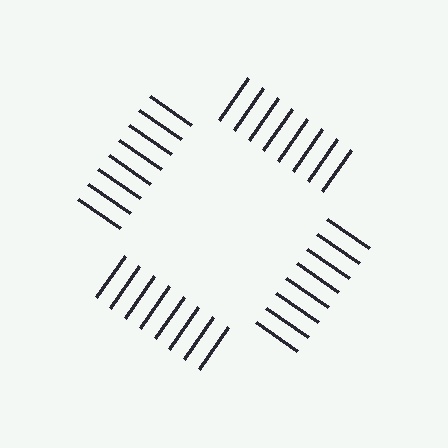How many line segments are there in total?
32 — 8 along each of the 4 edges.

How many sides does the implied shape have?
4 sides — the line-ends trace a square.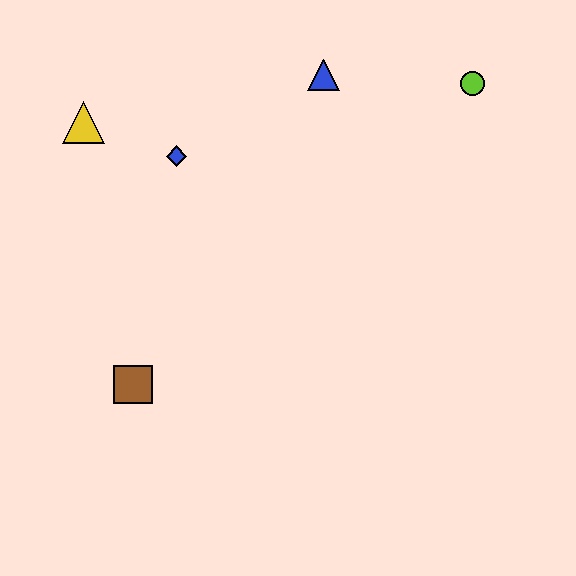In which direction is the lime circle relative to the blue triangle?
The lime circle is to the right of the blue triangle.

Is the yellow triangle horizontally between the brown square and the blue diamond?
No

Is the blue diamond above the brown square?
Yes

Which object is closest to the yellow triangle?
The blue diamond is closest to the yellow triangle.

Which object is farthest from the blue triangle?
The brown square is farthest from the blue triangle.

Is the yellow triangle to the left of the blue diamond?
Yes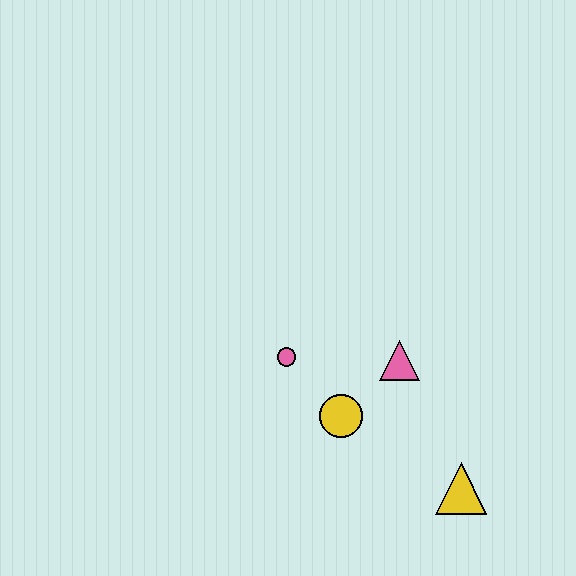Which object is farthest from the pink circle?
The yellow triangle is farthest from the pink circle.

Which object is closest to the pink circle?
The yellow circle is closest to the pink circle.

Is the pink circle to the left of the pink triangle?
Yes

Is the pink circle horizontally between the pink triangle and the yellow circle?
No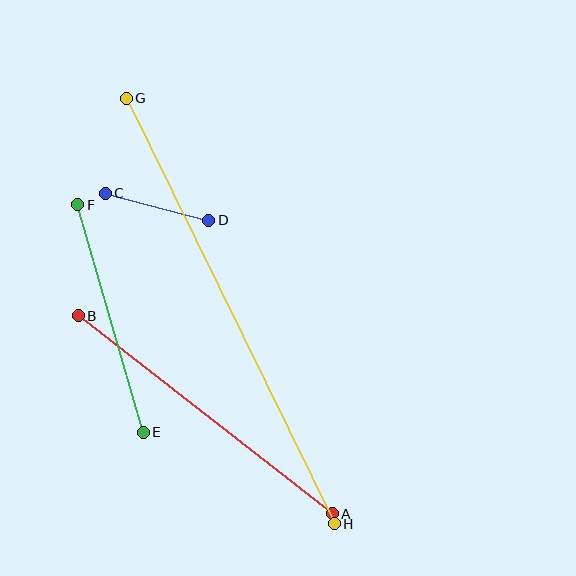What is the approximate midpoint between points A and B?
The midpoint is at approximately (205, 415) pixels.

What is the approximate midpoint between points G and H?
The midpoint is at approximately (230, 311) pixels.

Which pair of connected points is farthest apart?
Points G and H are farthest apart.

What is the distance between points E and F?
The distance is approximately 237 pixels.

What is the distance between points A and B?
The distance is approximately 322 pixels.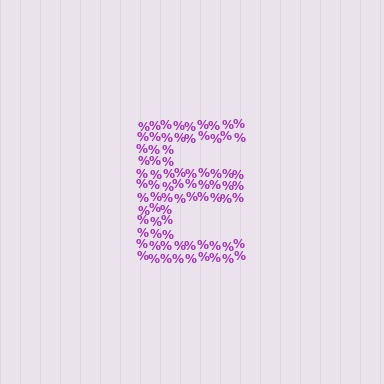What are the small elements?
The small elements are percent signs.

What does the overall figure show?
The overall figure shows the letter E.